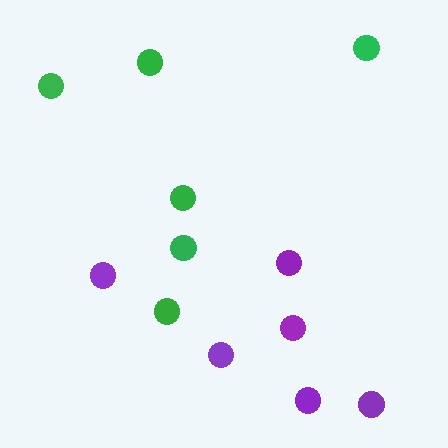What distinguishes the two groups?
There are 2 groups: one group of green circles (6) and one group of purple circles (6).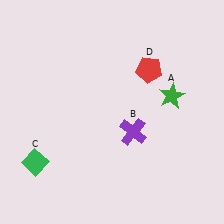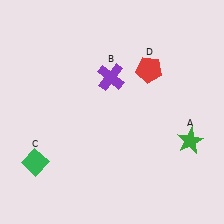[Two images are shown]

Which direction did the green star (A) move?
The green star (A) moved down.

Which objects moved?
The objects that moved are: the green star (A), the purple cross (B).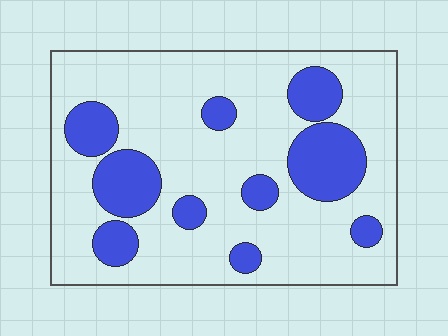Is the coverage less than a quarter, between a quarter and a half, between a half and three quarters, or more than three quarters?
Less than a quarter.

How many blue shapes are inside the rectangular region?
10.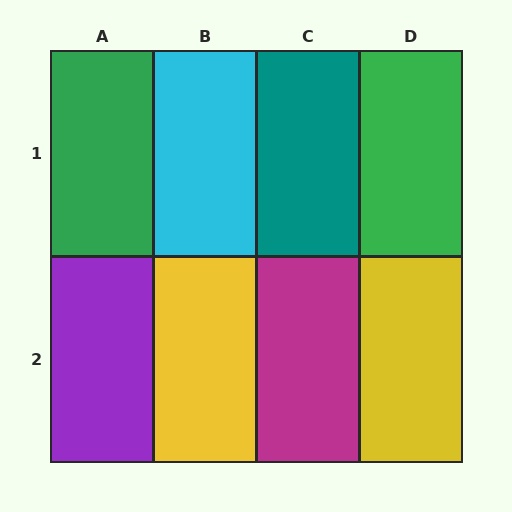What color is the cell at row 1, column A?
Green.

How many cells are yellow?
2 cells are yellow.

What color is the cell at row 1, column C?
Teal.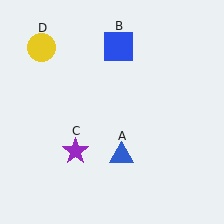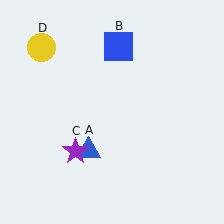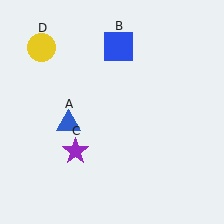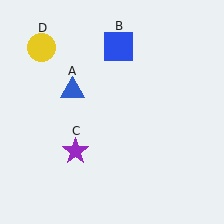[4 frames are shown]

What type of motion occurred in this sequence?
The blue triangle (object A) rotated clockwise around the center of the scene.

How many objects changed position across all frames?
1 object changed position: blue triangle (object A).